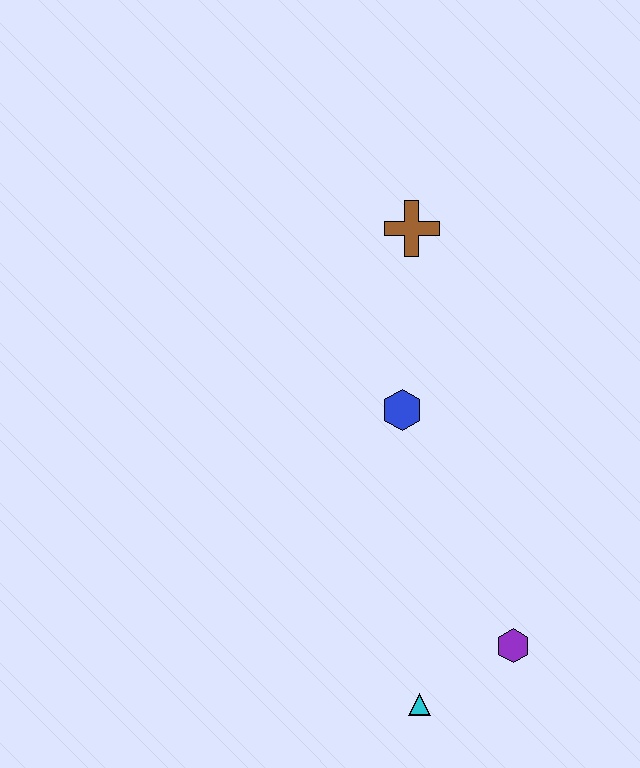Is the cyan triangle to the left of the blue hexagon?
No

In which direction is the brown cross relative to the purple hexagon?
The brown cross is above the purple hexagon.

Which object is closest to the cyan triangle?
The purple hexagon is closest to the cyan triangle.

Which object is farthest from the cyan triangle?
The brown cross is farthest from the cyan triangle.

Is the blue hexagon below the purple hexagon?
No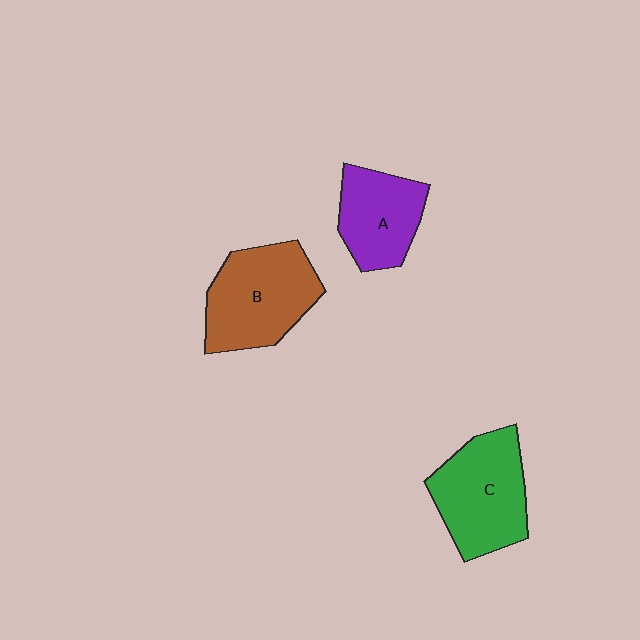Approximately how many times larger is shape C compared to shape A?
Approximately 1.3 times.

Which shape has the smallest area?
Shape A (purple).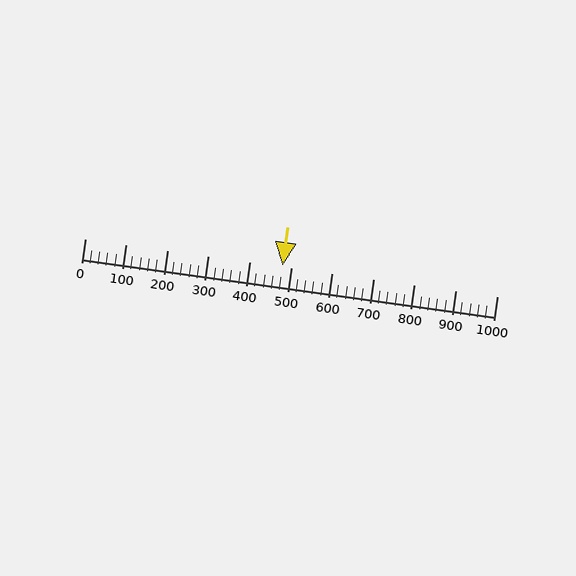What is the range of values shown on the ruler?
The ruler shows values from 0 to 1000.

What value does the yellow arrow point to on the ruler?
The yellow arrow points to approximately 480.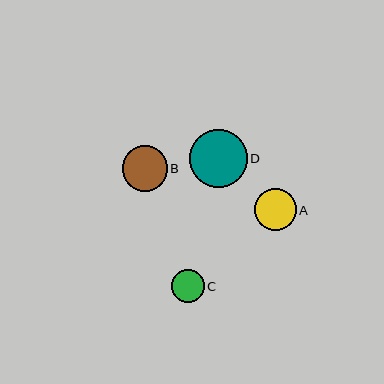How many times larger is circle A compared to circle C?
Circle A is approximately 1.3 times the size of circle C.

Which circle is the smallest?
Circle C is the smallest with a size of approximately 33 pixels.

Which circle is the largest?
Circle D is the largest with a size of approximately 58 pixels.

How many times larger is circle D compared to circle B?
Circle D is approximately 1.3 times the size of circle B.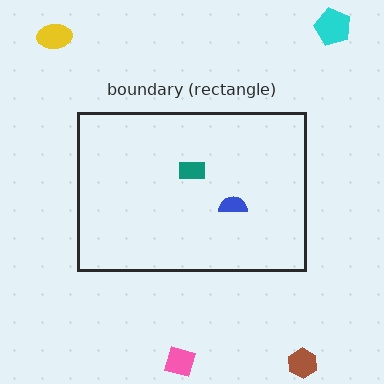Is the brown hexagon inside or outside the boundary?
Outside.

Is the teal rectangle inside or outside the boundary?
Inside.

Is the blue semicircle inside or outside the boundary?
Inside.